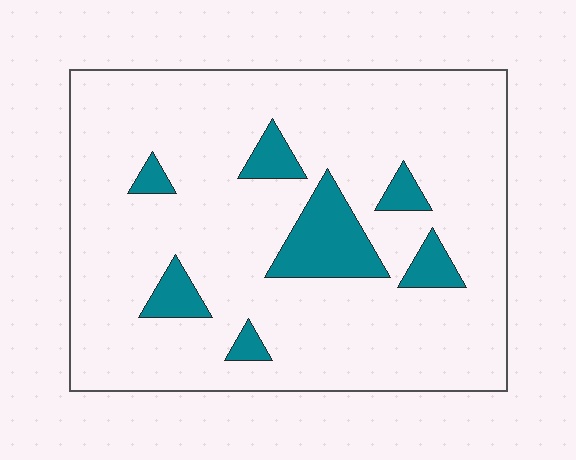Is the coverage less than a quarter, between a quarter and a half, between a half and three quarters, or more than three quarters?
Less than a quarter.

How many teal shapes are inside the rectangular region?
7.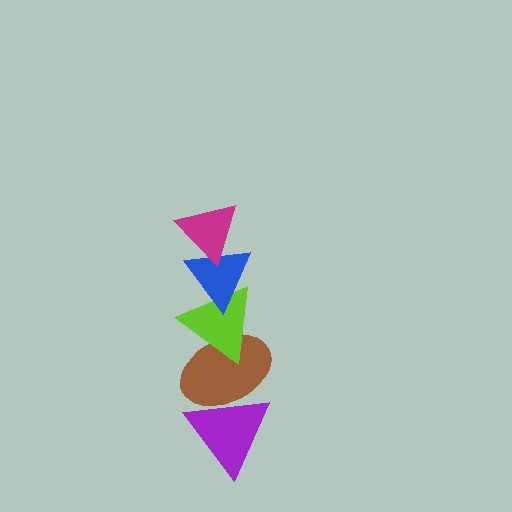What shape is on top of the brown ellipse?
The lime triangle is on top of the brown ellipse.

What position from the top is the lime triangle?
The lime triangle is 3rd from the top.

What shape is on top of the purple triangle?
The brown ellipse is on top of the purple triangle.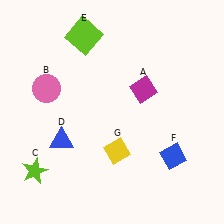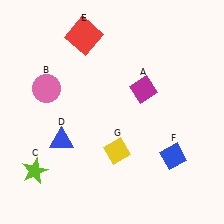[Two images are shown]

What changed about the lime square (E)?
In Image 1, E is lime. In Image 2, it changed to red.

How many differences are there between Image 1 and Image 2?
There is 1 difference between the two images.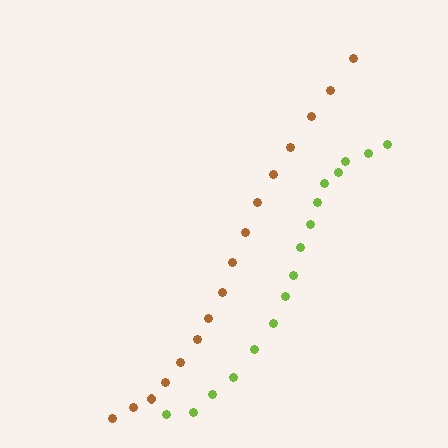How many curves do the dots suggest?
There are 2 distinct paths.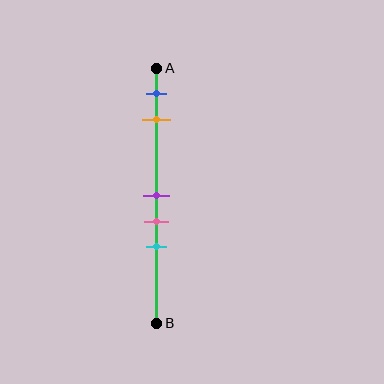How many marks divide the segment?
There are 5 marks dividing the segment.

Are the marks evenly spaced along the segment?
No, the marks are not evenly spaced.